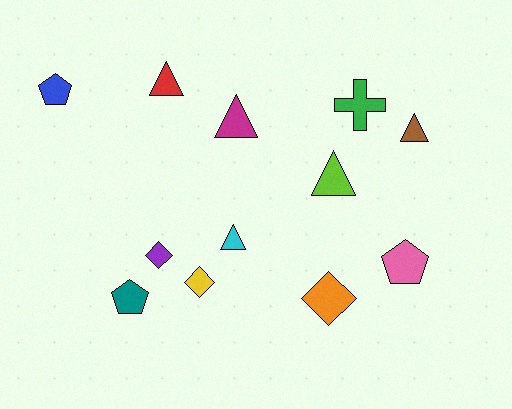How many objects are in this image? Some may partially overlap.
There are 12 objects.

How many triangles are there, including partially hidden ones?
There are 5 triangles.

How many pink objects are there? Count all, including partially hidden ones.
There is 1 pink object.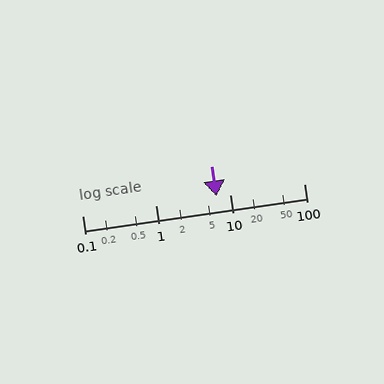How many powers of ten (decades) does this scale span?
The scale spans 3 decades, from 0.1 to 100.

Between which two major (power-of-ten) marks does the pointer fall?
The pointer is between 1 and 10.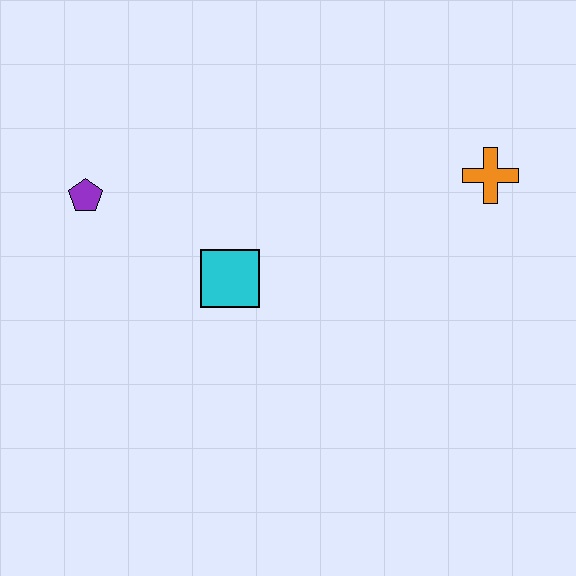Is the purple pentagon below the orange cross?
Yes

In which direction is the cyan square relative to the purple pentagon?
The cyan square is to the right of the purple pentagon.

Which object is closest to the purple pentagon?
The cyan square is closest to the purple pentagon.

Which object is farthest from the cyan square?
The orange cross is farthest from the cyan square.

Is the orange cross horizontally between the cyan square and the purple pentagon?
No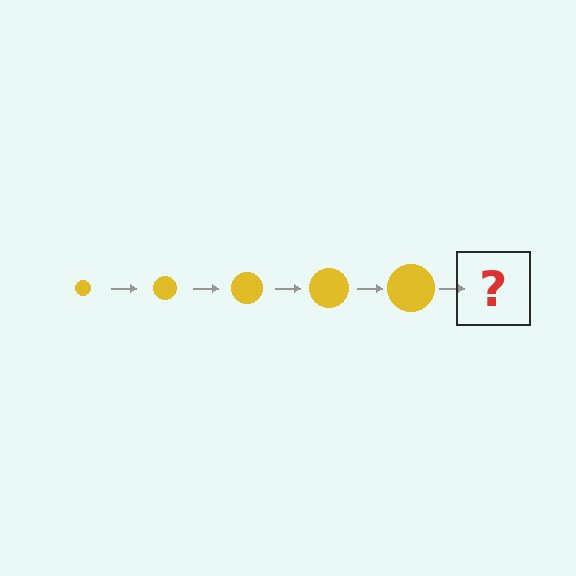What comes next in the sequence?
The next element should be a yellow circle, larger than the previous one.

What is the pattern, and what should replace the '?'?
The pattern is that the circle gets progressively larger each step. The '?' should be a yellow circle, larger than the previous one.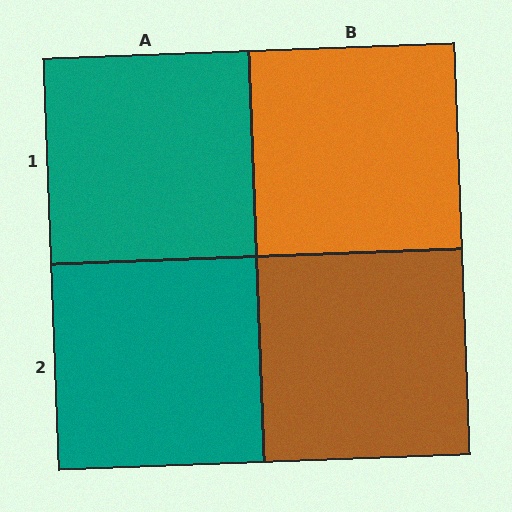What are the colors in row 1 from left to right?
Teal, orange.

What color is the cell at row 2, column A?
Teal.